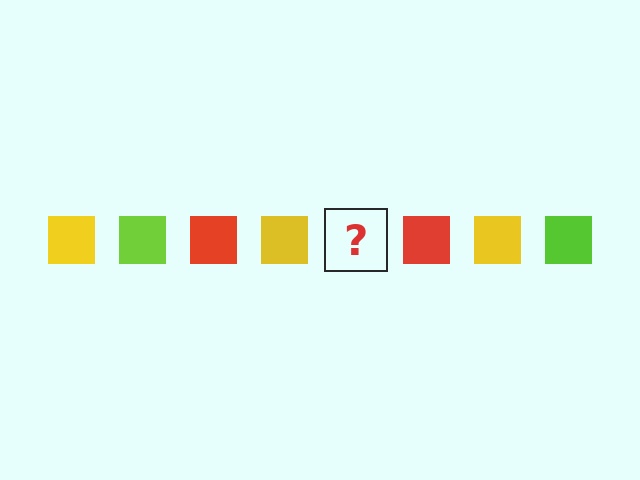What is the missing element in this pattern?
The missing element is a lime square.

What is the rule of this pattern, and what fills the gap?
The rule is that the pattern cycles through yellow, lime, red squares. The gap should be filled with a lime square.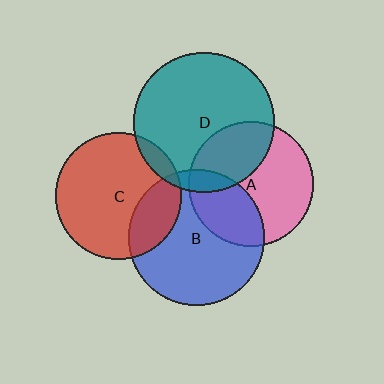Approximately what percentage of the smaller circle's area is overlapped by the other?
Approximately 25%.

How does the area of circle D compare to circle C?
Approximately 1.2 times.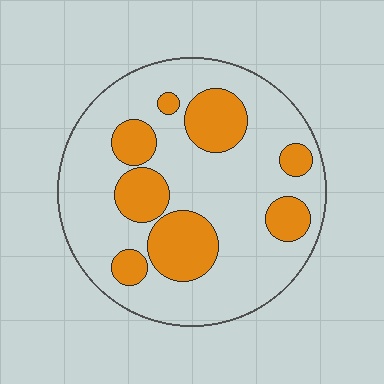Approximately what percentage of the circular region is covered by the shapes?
Approximately 25%.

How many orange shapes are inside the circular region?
8.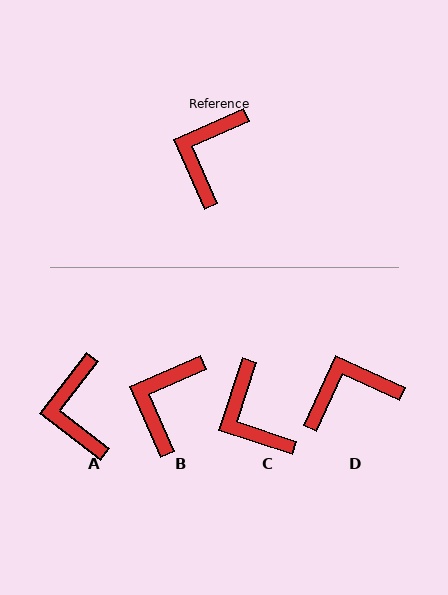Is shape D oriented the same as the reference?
No, it is off by about 48 degrees.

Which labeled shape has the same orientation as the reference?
B.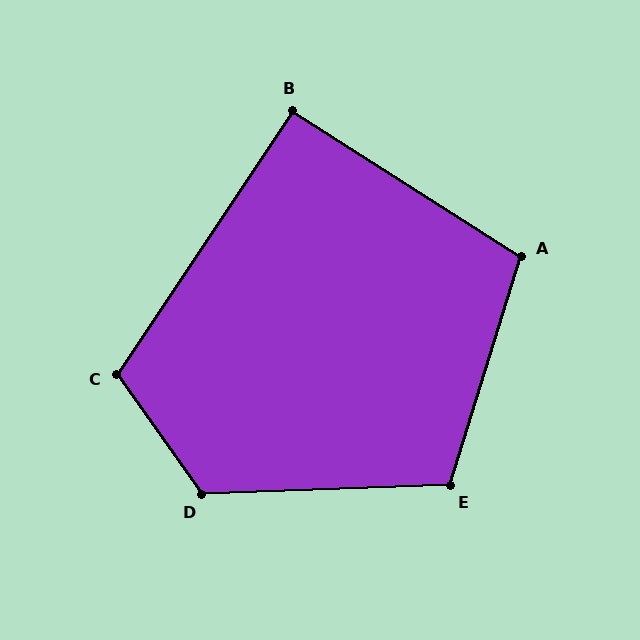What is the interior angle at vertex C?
Approximately 111 degrees (obtuse).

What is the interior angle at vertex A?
Approximately 105 degrees (obtuse).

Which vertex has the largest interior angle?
D, at approximately 123 degrees.